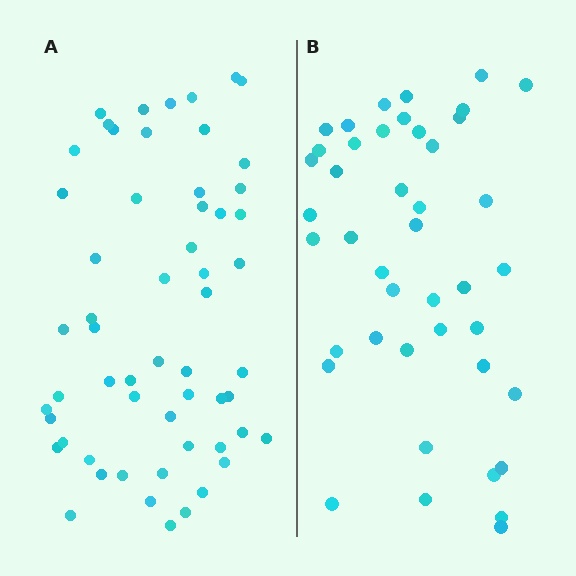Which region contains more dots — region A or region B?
Region A (the left region) has more dots.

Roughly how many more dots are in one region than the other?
Region A has approximately 15 more dots than region B.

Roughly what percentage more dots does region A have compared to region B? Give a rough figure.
About 35% more.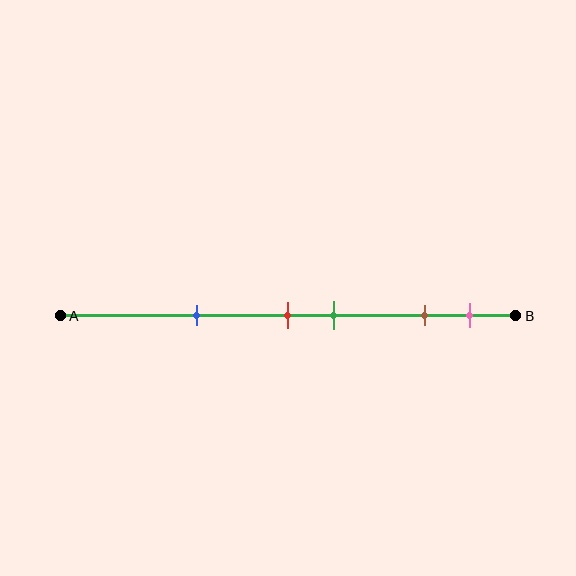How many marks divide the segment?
There are 5 marks dividing the segment.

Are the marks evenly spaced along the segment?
No, the marks are not evenly spaced.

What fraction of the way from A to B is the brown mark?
The brown mark is approximately 80% (0.8) of the way from A to B.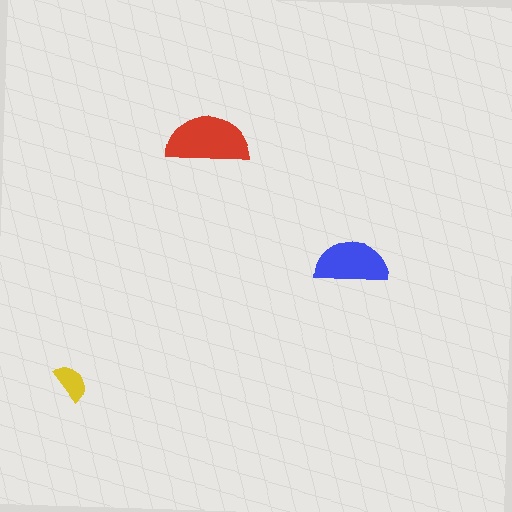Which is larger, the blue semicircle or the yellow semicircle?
The blue one.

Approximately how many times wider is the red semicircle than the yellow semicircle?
About 2 times wider.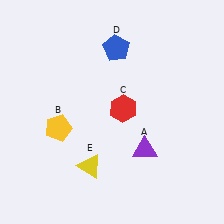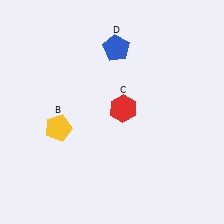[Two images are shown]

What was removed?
The purple triangle (A), the yellow triangle (E) were removed in Image 2.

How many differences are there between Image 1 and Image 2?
There are 2 differences between the two images.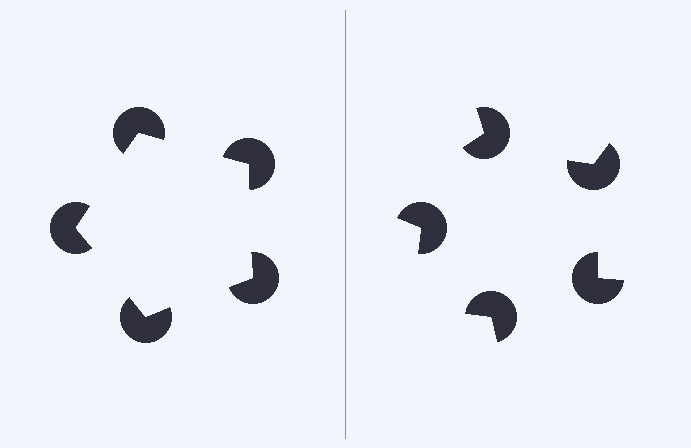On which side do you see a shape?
An illusory pentagon appears on the left side. On the right side the wedge cuts are rotated, so no coherent shape forms.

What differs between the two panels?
The pac-man discs are positioned identically on both sides; only the wedge orientations differ. On the left they align to a pentagon; on the right they are misaligned.